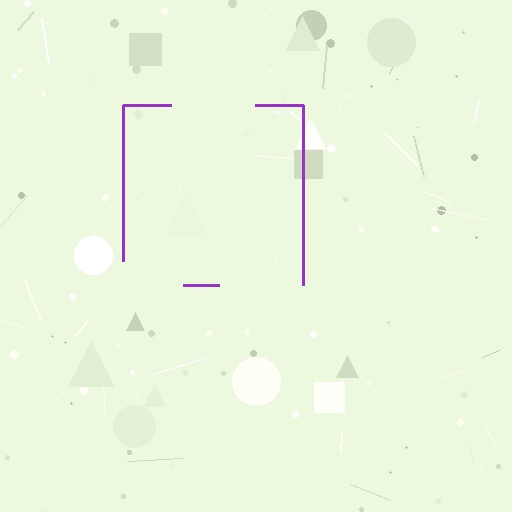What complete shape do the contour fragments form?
The contour fragments form a square.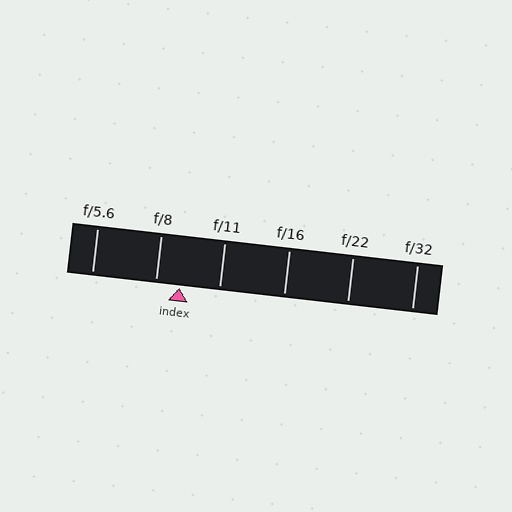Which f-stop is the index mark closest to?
The index mark is closest to f/8.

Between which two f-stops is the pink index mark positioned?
The index mark is between f/8 and f/11.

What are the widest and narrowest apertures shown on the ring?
The widest aperture shown is f/5.6 and the narrowest is f/32.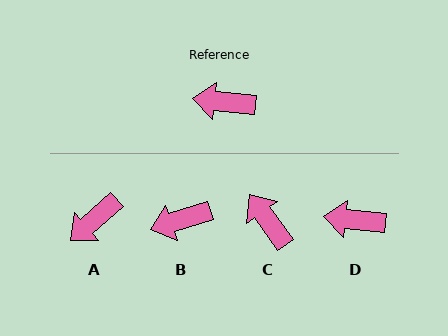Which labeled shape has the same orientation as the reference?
D.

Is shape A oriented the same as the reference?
No, it is off by about 48 degrees.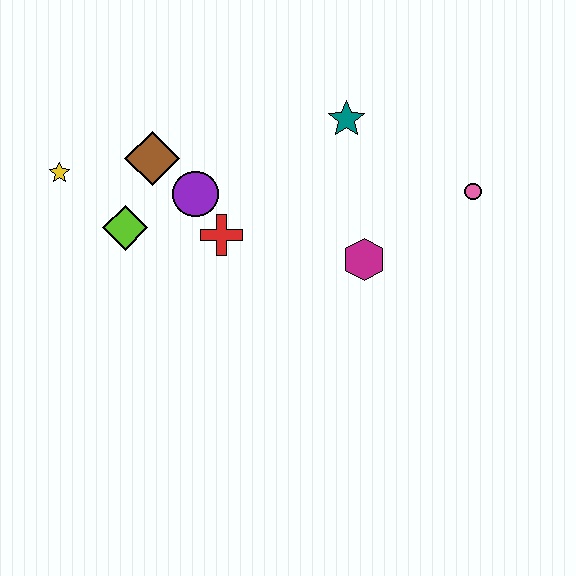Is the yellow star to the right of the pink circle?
No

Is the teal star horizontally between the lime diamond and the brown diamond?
No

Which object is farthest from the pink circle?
The yellow star is farthest from the pink circle.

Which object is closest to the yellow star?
The lime diamond is closest to the yellow star.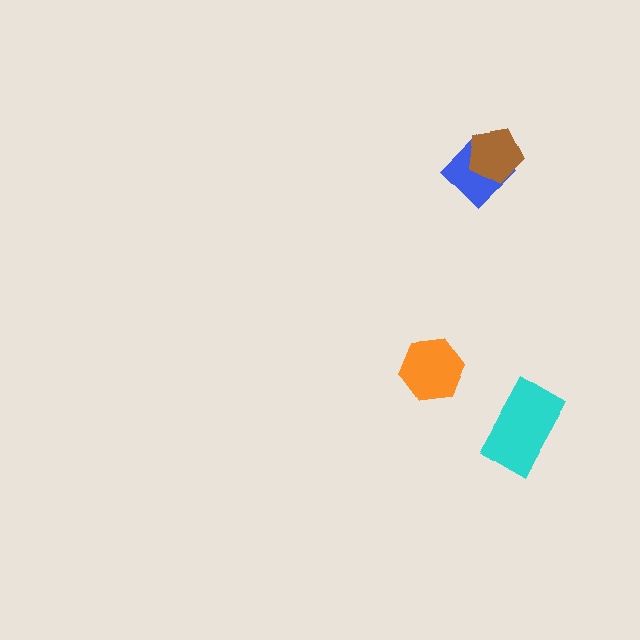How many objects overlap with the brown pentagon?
1 object overlaps with the brown pentagon.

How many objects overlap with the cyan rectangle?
0 objects overlap with the cyan rectangle.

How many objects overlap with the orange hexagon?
0 objects overlap with the orange hexagon.